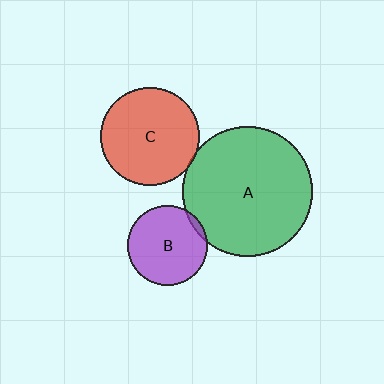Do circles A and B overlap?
Yes.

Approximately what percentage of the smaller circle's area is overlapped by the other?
Approximately 5%.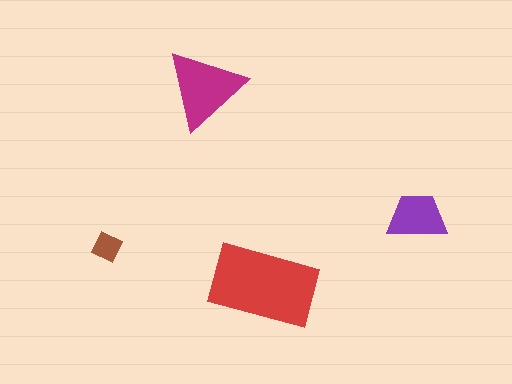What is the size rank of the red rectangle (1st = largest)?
1st.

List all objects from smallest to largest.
The brown diamond, the purple trapezoid, the magenta triangle, the red rectangle.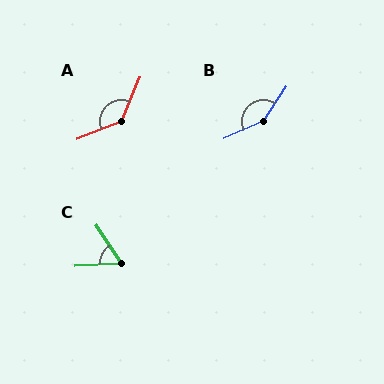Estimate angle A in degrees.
Approximately 133 degrees.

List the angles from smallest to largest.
C (59°), A (133°), B (148°).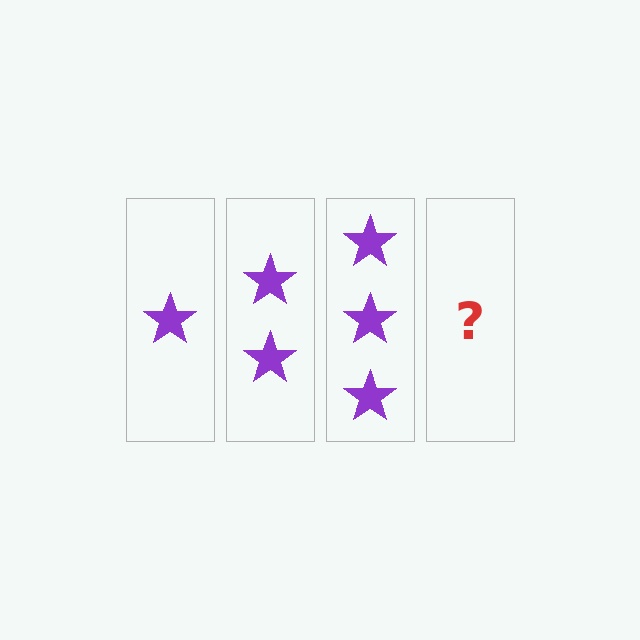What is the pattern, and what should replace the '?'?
The pattern is that each step adds one more star. The '?' should be 4 stars.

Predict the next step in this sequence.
The next step is 4 stars.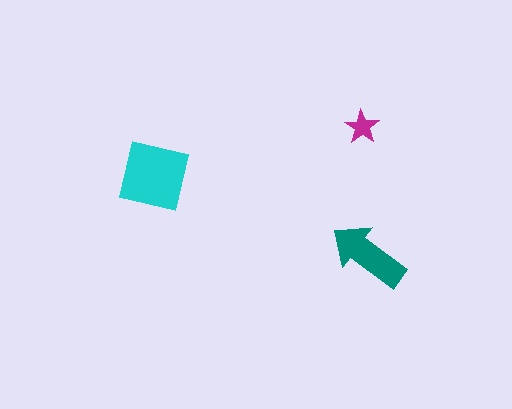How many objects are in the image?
There are 3 objects in the image.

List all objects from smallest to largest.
The magenta star, the teal arrow, the cyan square.